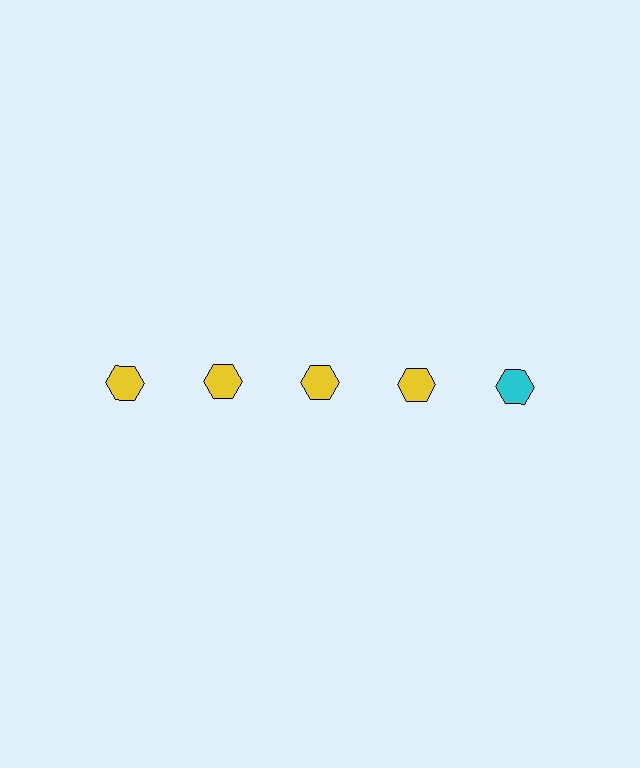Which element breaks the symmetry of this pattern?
The cyan hexagon in the top row, rightmost column breaks the symmetry. All other shapes are yellow hexagons.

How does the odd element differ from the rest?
It has a different color: cyan instead of yellow.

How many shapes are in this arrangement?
There are 5 shapes arranged in a grid pattern.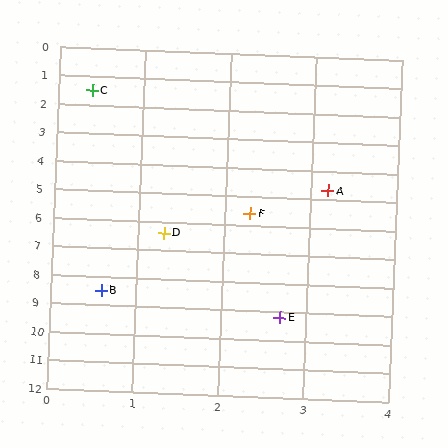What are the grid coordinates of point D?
Point D is at approximately (1.3, 6.4).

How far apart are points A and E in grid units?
Points A and E are about 4.5 grid units apart.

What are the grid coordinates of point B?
Point B is at approximately (0.6, 8.5).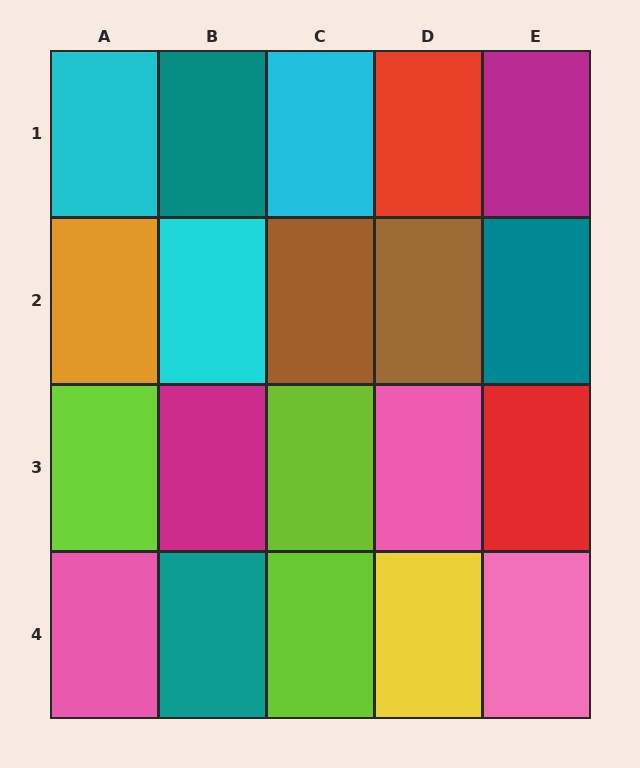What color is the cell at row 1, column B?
Teal.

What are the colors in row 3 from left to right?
Lime, magenta, lime, pink, red.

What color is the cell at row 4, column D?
Yellow.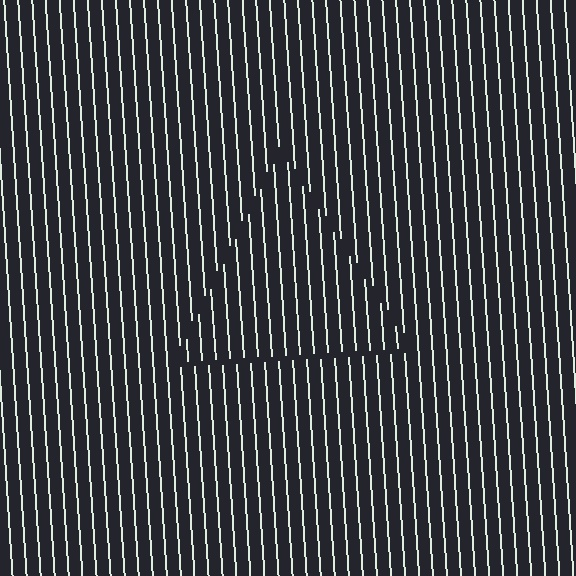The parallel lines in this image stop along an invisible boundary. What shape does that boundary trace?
An illusory triangle. The interior of the shape contains the same grating, shifted by half a period — the contour is defined by the phase discontinuity where line-ends from the inner and outer gratings abut.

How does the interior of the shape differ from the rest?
The interior of the shape contains the same grating, shifted by half a period — the contour is defined by the phase discontinuity where line-ends from the inner and outer gratings abut.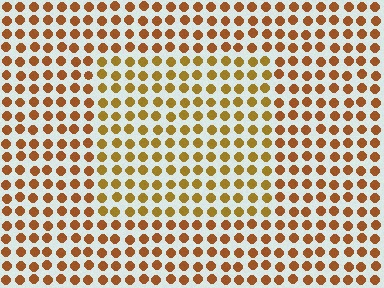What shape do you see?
I see a rectangle.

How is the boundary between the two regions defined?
The boundary is defined purely by a slight shift in hue (about 21 degrees). Spacing, size, and orientation are identical on both sides.